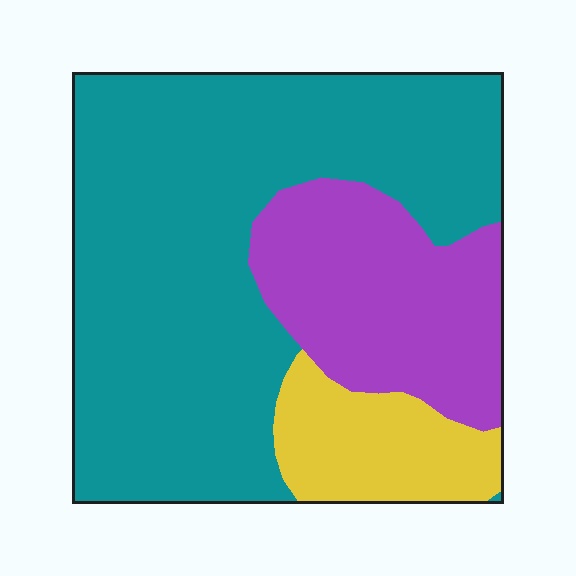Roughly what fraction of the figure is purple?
Purple takes up about one quarter (1/4) of the figure.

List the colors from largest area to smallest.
From largest to smallest: teal, purple, yellow.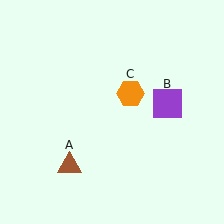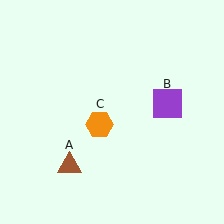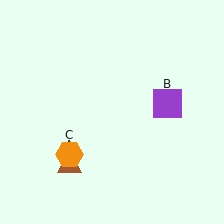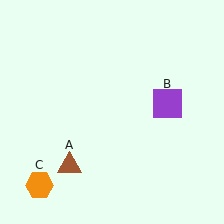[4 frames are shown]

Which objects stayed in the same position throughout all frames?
Brown triangle (object A) and purple square (object B) remained stationary.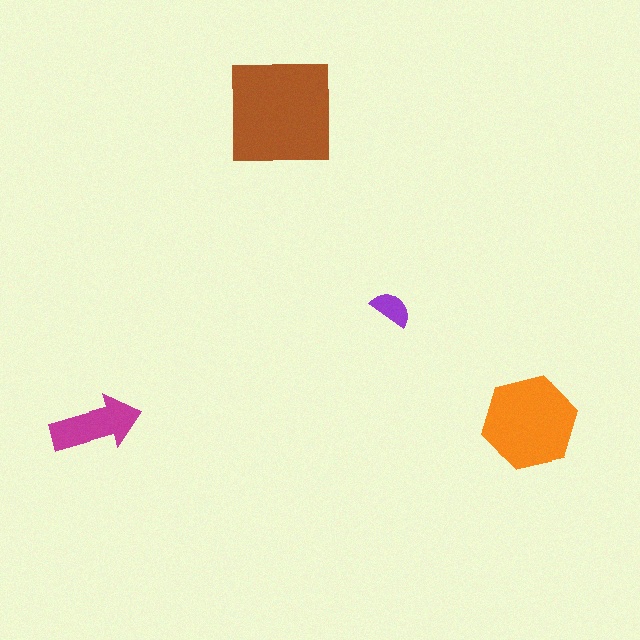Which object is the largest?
The brown square.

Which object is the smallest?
The purple semicircle.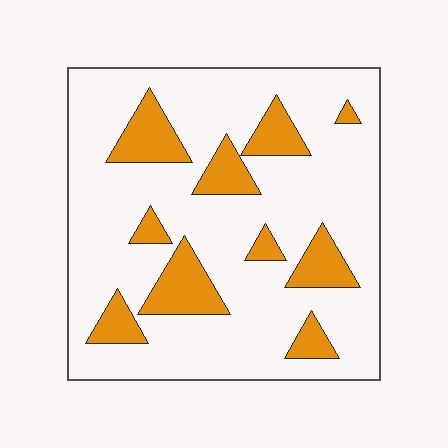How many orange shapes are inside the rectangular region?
10.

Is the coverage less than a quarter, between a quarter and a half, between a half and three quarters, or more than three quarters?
Less than a quarter.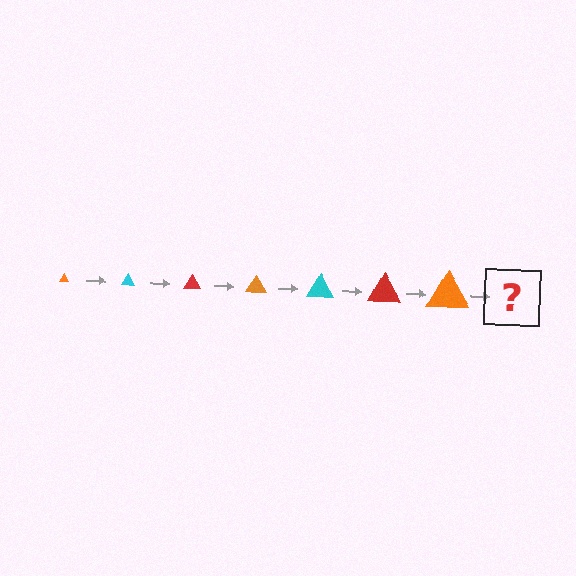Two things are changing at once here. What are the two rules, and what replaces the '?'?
The two rules are that the triangle grows larger each step and the color cycles through orange, cyan, and red. The '?' should be a cyan triangle, larger than the previous one.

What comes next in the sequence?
The next element should be a cyan triangle, larger than the previous one.